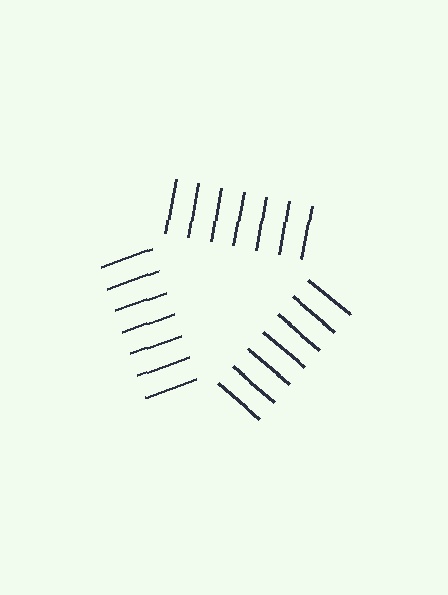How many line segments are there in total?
21 — 7 along each of the 3 edges.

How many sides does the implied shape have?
3 sides — the line-ends trace a triangle.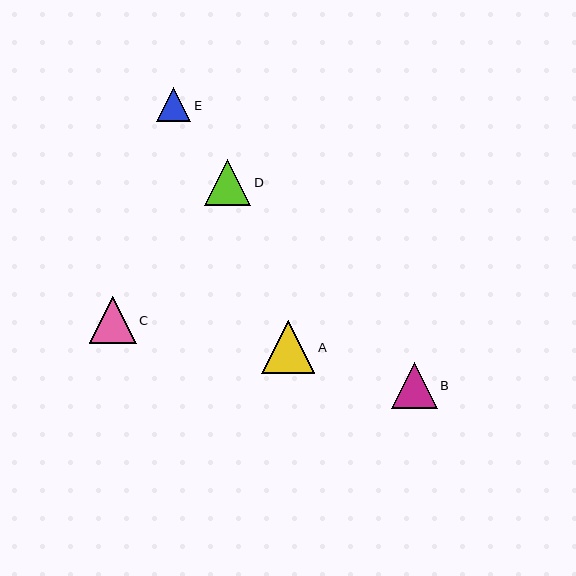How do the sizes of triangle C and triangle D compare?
Triangle C and triangle D are approximately the same size.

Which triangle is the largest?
Triangle A is the largest with a size of approximately 53 pixels.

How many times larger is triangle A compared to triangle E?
Triangle A is approximately 1.5 times the size of triangle E.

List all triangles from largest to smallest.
From largest to smallest: A, C, B, D, E.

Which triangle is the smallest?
Triangle E is the smallest with a size of approximately 34 pixels.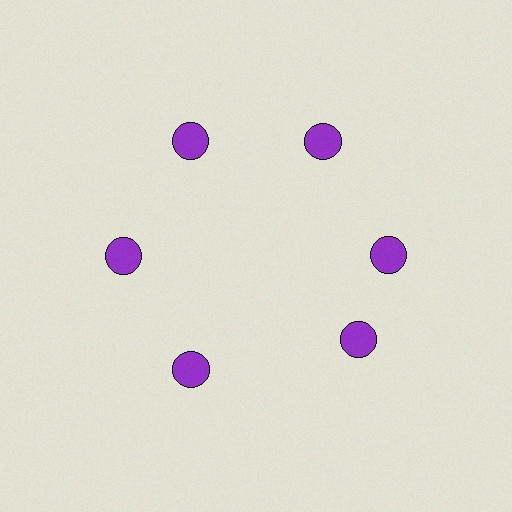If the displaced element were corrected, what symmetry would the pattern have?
It would have 6-fold rotational symmetry — the pattern would map onto itself every 60 degrees.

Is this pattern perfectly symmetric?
No. The 6 purple circles are arranged in a ring, but one element near the 5 o'clock position is rotated out of alignment along the ring, breaking the 6-fold rotational symmetry.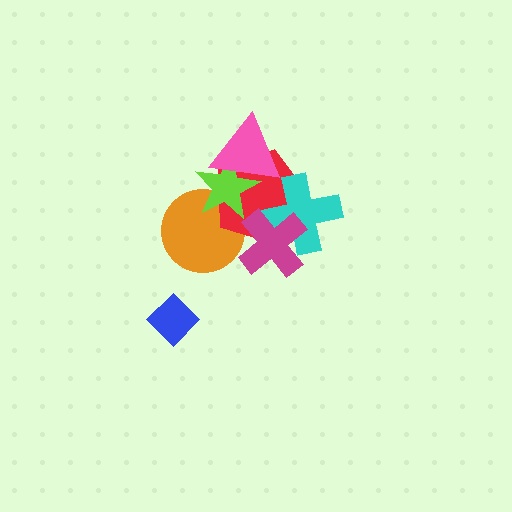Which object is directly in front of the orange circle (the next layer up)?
The red pentagon is directly in front of the orange circle.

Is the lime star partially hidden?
Yes, it is partially covered by another shape.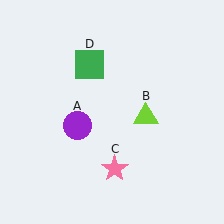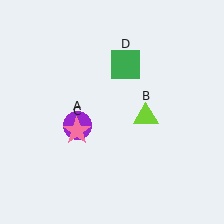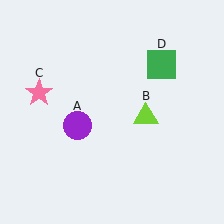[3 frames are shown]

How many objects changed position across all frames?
2 objects changed position: pink star (object C), green square (object D).